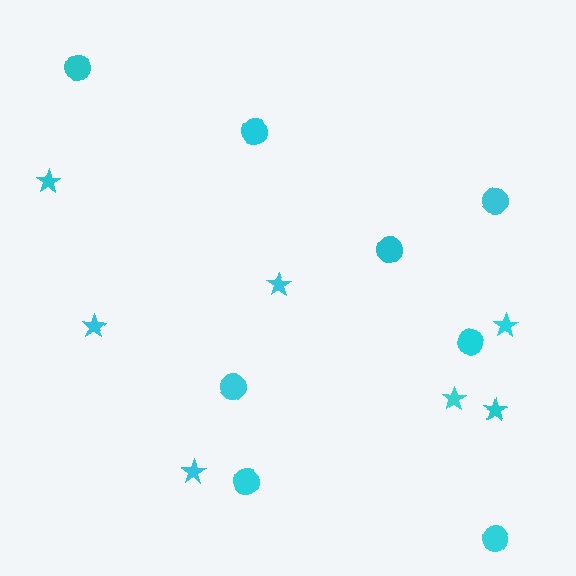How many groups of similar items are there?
There are 2 groups: one group of stars (7) and one group of circles (8).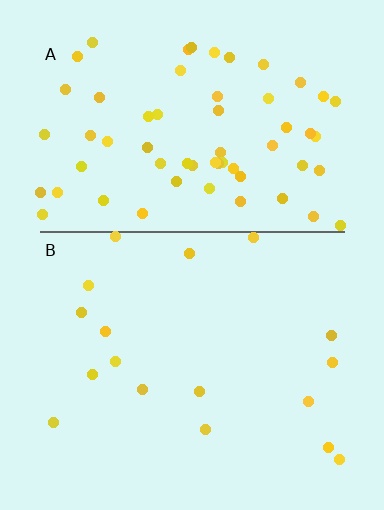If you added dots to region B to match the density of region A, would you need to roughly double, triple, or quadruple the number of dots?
Approximately quadruple.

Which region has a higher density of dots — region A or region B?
A (the top).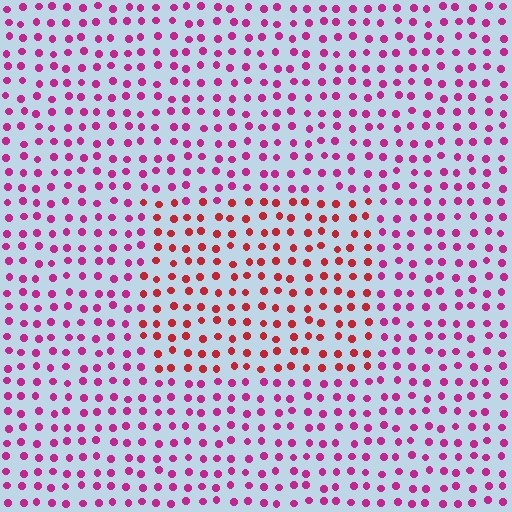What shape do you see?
I see a rectangle.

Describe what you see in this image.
The image is filled with small magenta elements in a uniform arrangement. A rectangle-shaped region is visible where the elements are tinted to a slightly different hue, forming a subtle color boundary.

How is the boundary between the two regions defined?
The boundary is defined purely by a slight shift in hue (about 35 degrees). Spacing, size, and orientation are identical on both sides.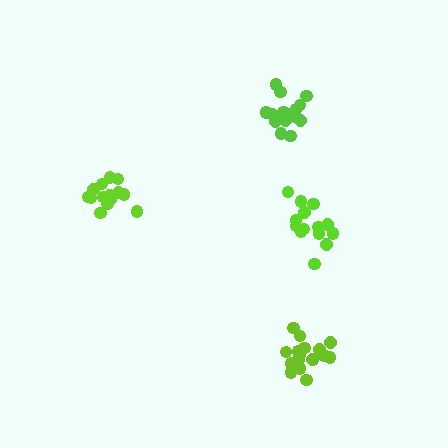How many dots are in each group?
Group 1: 16 dots, Group 2: 14 dots, Group 3: 18 dots, Group 4: 15 dots (63 total).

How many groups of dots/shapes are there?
There are 4 groups.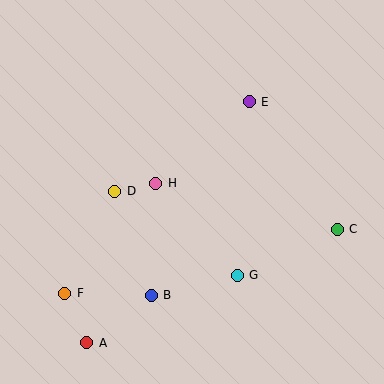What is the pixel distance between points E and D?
The distance between E and D is 162 pixels.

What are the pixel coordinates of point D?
Point D is at (115, 191).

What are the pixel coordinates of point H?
Point H is at (156, 183).